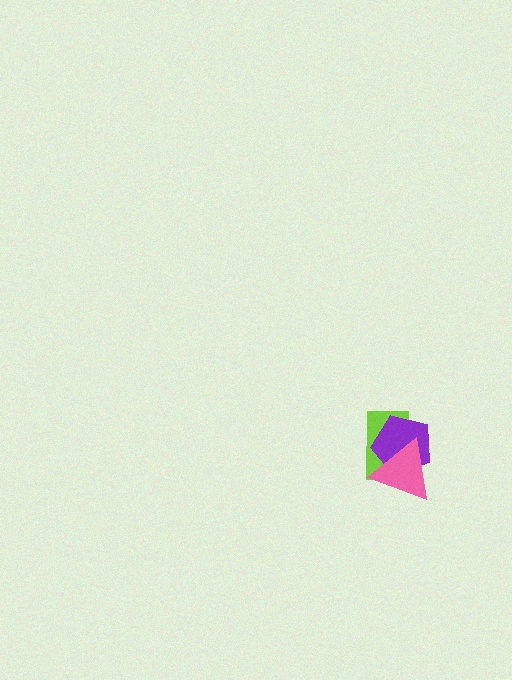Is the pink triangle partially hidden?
No, no other shape covers it.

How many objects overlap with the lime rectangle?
2 objects overlap with the lime rectangle.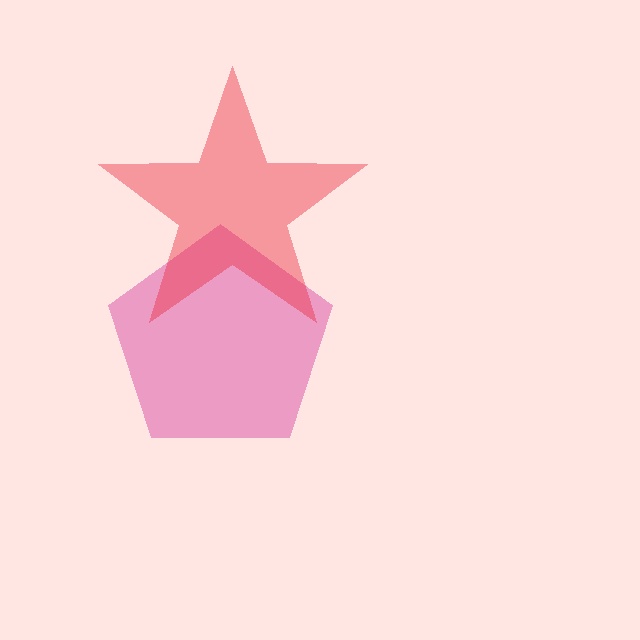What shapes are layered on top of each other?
The layered shapes are: a magenta pentagon, a red star.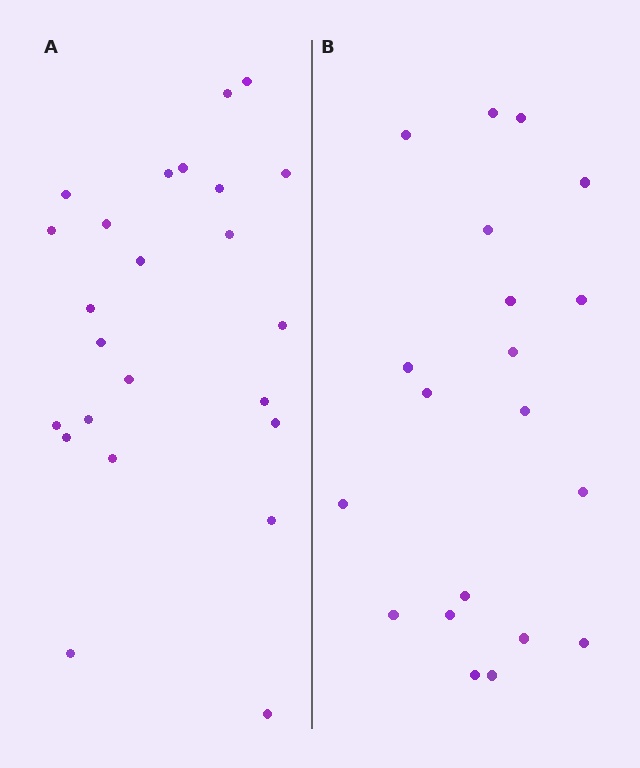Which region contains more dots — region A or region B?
Region A (the left region) has more dots.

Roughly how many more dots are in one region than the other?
Region A has about 4 more dots than region B.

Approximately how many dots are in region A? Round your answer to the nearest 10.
About 20 dots. (The exact count is 24, which rounds to 20.)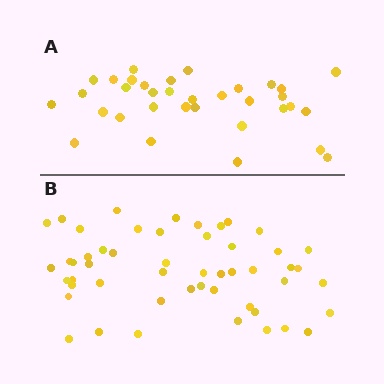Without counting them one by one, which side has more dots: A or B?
Region B (the bottom region) has more dots.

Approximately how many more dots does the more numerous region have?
Region B has approximately 15 more dots than region A.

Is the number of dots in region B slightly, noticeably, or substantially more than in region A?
Region B has substantially more. The ratio is roughly 1.5 to 1.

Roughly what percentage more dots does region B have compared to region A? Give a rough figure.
About 50% more.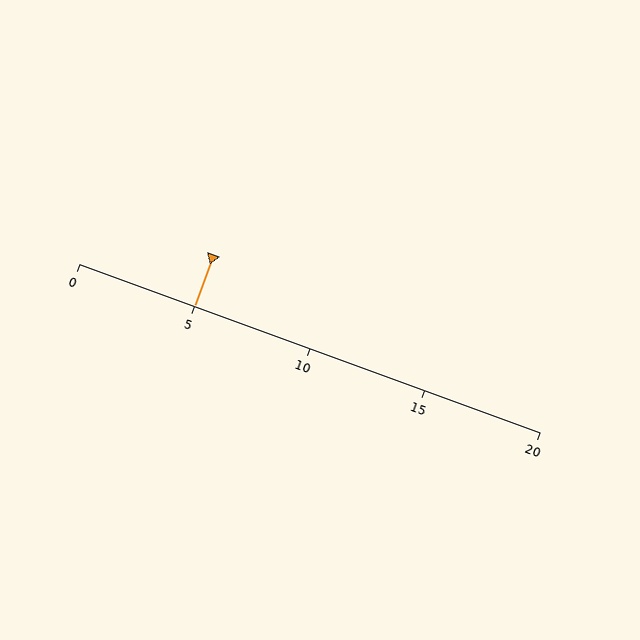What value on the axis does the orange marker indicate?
The marker indicates approximately 5.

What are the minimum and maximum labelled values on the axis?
The axis runs from 0 to 20.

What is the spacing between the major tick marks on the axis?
The major ticks are spaced 5 apart.